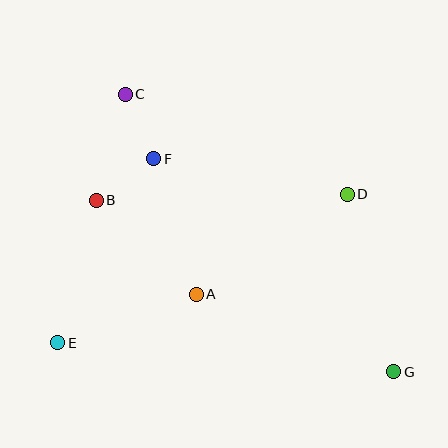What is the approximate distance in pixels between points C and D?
The distance between C and D is approximately 243 pixels.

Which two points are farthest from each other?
Points C and G are farthest from each other.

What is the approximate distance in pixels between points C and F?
The distance between C and F is approximately 71 pixels.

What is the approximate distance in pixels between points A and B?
The distance between A and B is approximately 137 pixels.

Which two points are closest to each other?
Points B and F are closest to each other.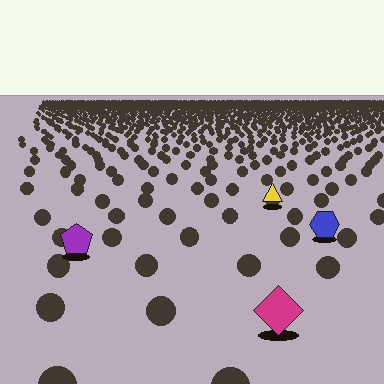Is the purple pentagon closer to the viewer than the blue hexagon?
Yes. The purple pentagon is closer — you can tell from the texture gradient: the ground texture is coarser near it.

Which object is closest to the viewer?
The magenta diamond is closest. The texture marks near it are larger and more spread out.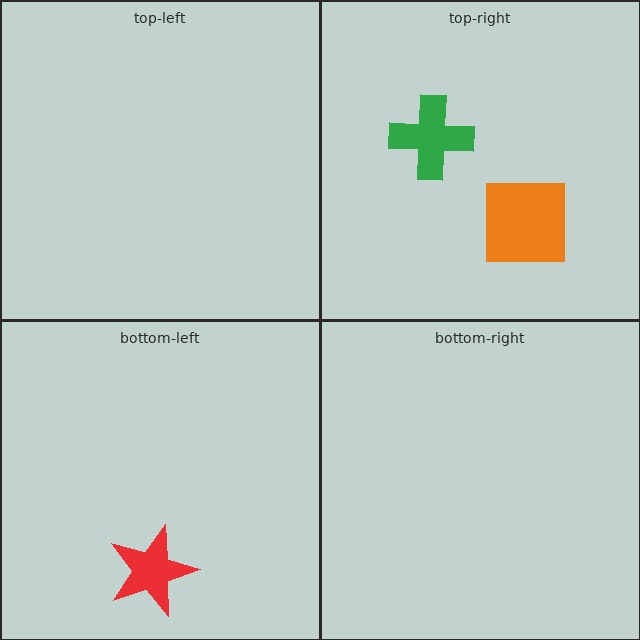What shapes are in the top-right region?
The orange square, the green cross.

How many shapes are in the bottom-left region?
1.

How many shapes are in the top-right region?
2.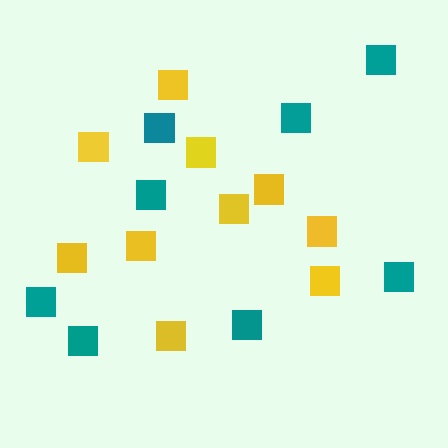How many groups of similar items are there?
There are 2 groups: one group of yellow squares (10) and one group of teal squares (8).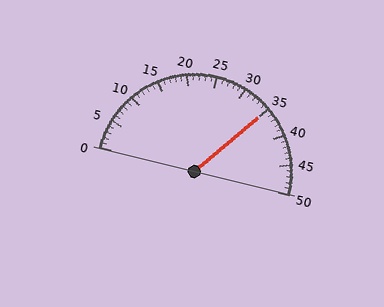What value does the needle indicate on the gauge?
The needle indicates approximately 35.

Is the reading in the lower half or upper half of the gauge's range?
The reading is in the upper half of the range (0 to 50).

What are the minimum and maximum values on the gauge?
The gauge ranges from 0 to 50.